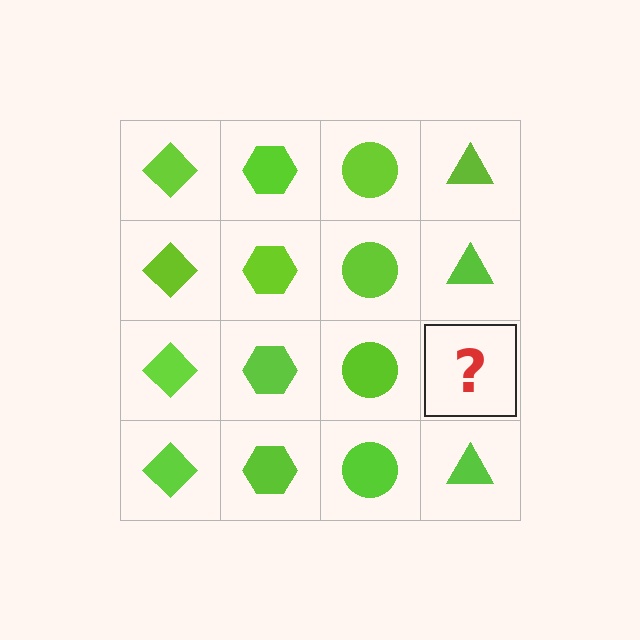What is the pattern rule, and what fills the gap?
The rule is that each column has a consistent shape. The gap should be filled with a lime triangle.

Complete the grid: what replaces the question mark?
The question mark should be replaced with a lime triangle.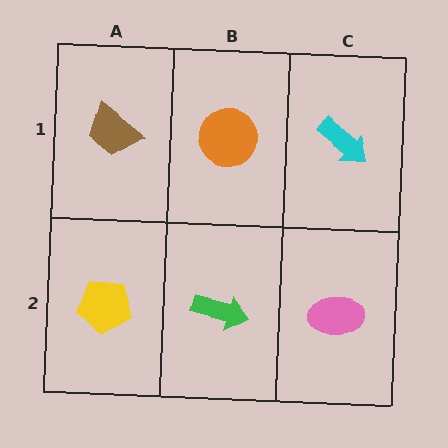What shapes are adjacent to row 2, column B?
An orange circle (row 1, column B), a yellow pentagon (row 2, column A), a pink ellipse (row 2, column C).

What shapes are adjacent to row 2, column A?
A brown trapezoid (row 1, column A), a green arrow (row 2, column B).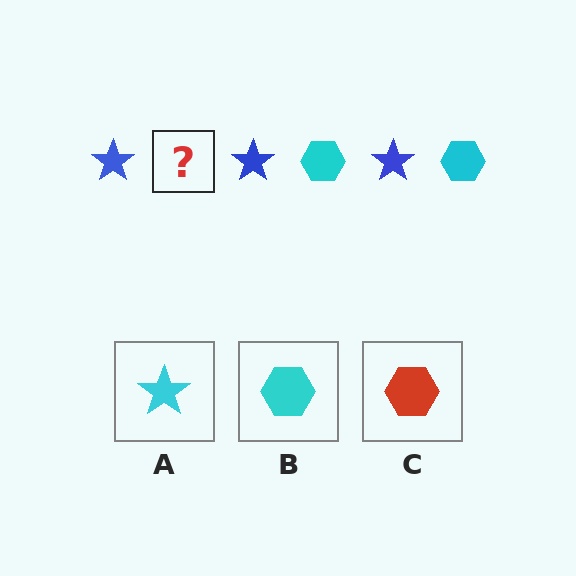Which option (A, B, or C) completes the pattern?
B.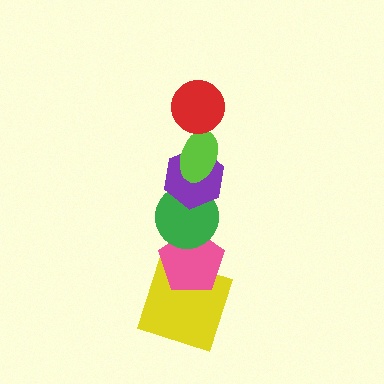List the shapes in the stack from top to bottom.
From top to bottom: the red circle, the lime ellipse, the purple hexagon, the green circle, the pink pentagon, the yellow square.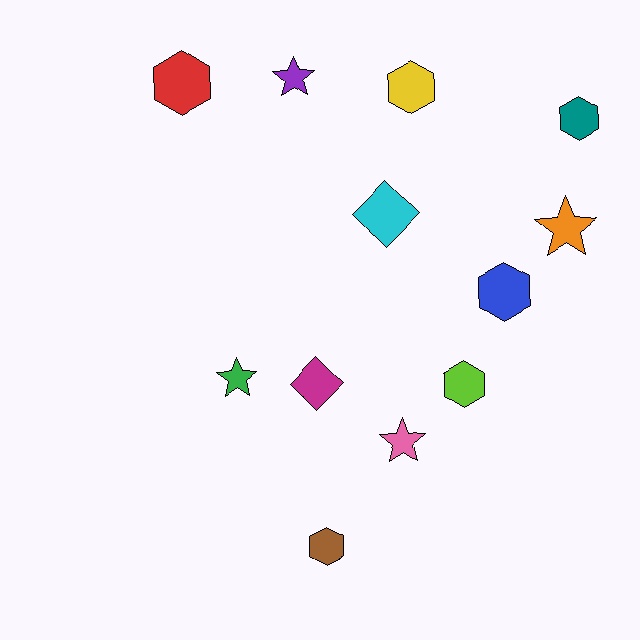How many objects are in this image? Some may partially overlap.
There are 12 objects.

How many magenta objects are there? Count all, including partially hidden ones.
There is 1 magenta object.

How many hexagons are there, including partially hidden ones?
There are 6 hexagons.